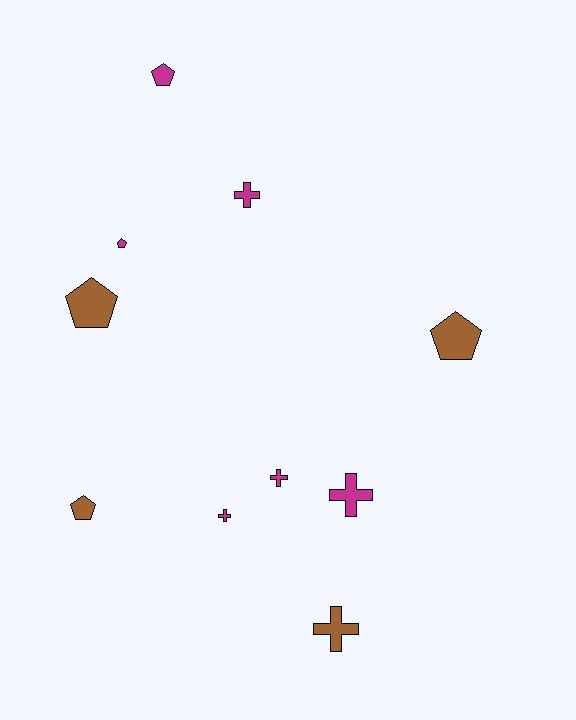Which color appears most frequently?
Magenta, with 6 objects.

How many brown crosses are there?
There is 1 brown cross.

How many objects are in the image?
There are 10 objects.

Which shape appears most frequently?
Cross, with 5 objects.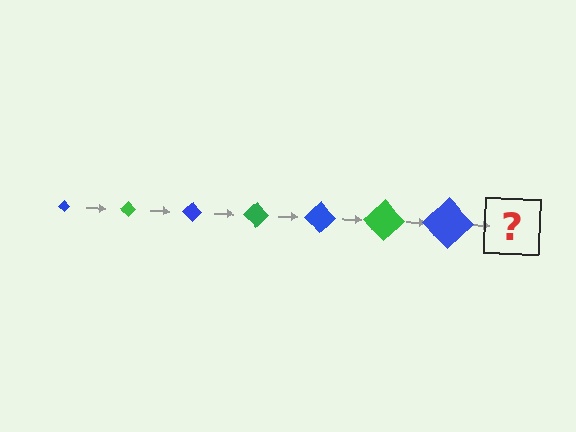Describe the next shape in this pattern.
It should be a green diamond, larger than the previous one.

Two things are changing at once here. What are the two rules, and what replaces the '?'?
The two rules are that the diamond grows larger each step and the color cycles through blue and green. The '?' should be a green diamond, larger than the previous one.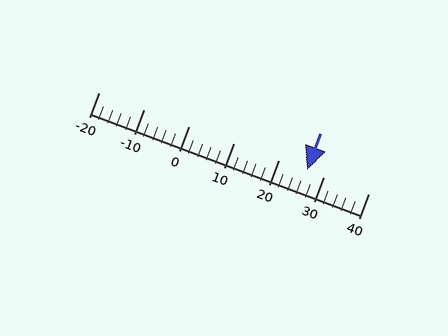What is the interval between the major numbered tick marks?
The major tick marks are spaced 10 units apart.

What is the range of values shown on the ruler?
The ruler shows values from -20 to 40.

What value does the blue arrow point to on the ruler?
The blue arrow points to approximately 26.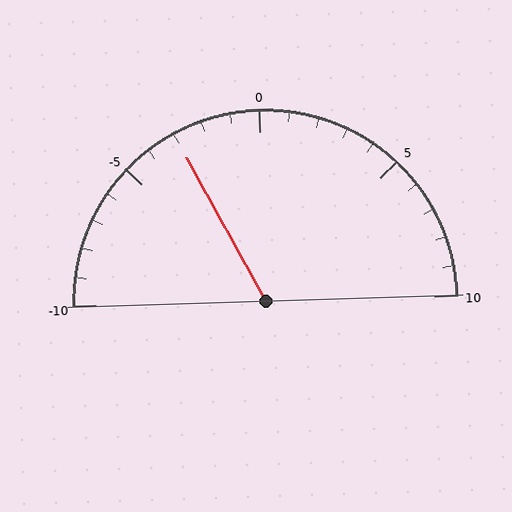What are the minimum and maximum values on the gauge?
The gauge ranges from -10 to 10.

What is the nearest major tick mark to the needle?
The nearest major tick mark is -5.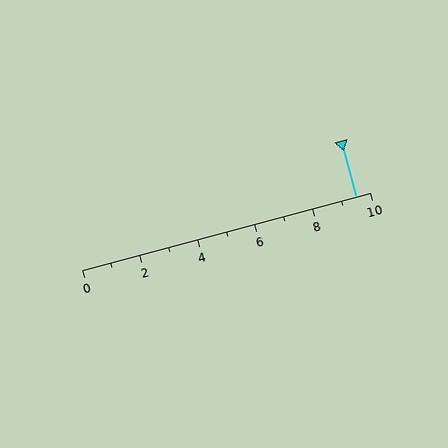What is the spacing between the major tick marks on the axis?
The major ticks are spaced 2 apart.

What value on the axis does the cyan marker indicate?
The marker indicates approximately 9.5.